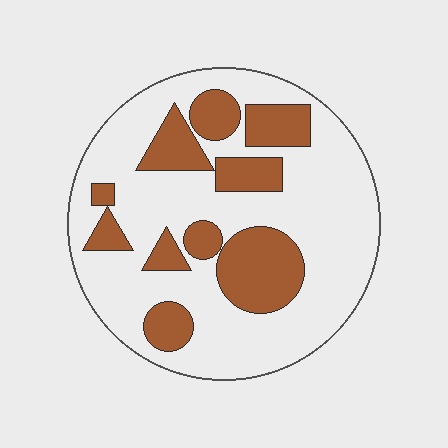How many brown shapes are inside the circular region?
10.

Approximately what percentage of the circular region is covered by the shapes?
Approximately 30%.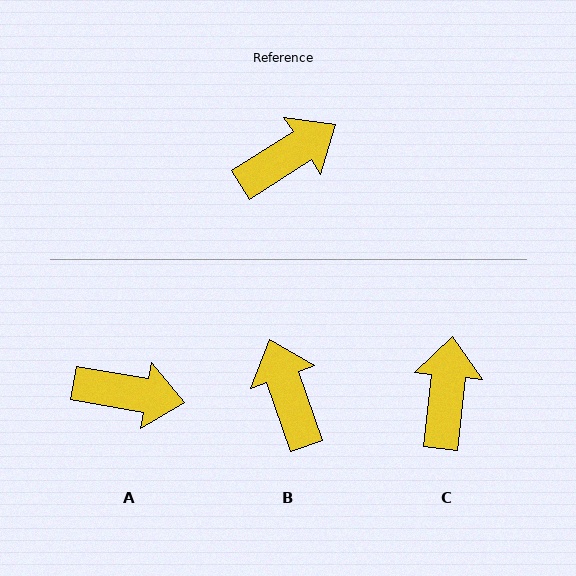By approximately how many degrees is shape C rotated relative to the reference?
Approximately 51 degrees counter-clockwise.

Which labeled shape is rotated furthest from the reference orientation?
B, about 77 degrees away.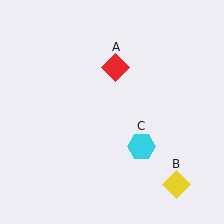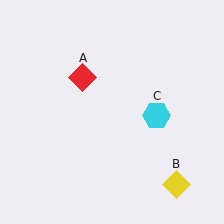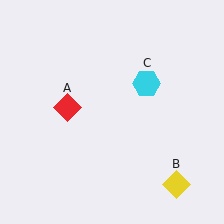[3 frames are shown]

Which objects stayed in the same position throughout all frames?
Yellow diamond (object B) remained stationary.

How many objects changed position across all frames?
2 objects changed position: red diamond (object A), cyan hexagon (object C).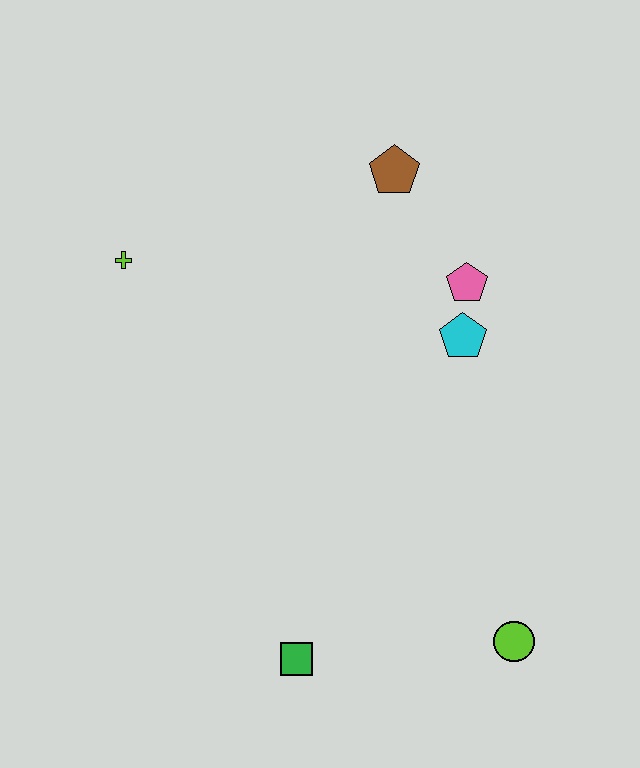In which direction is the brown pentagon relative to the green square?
The brown pentagon is above the green square.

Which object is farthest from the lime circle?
The lime cross is farthest from the lime circle.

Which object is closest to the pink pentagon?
The cyan pentagon is closest to the pink pentagon.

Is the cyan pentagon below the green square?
No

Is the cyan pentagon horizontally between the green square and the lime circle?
Yes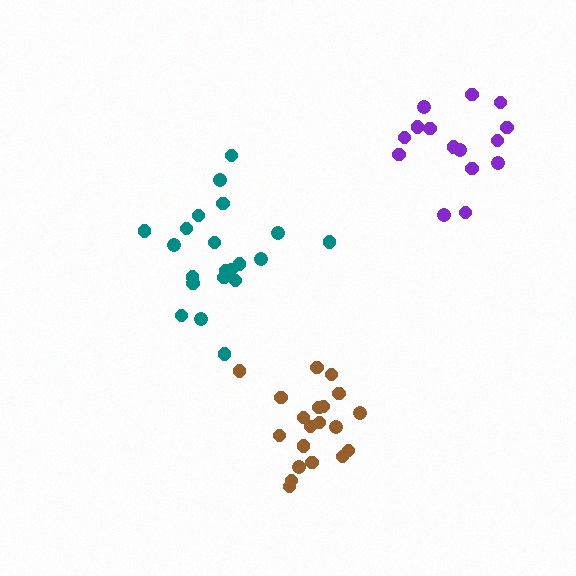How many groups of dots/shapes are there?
There are 3 groups.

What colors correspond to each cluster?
The clusters are colored: teal, purple, brown.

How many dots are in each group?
Group 1: 21 dots, Group 2: 15 dots, Group 3: 20 dots (56 total).